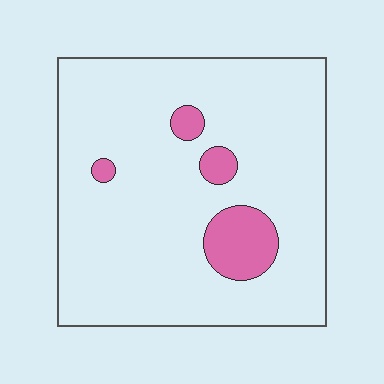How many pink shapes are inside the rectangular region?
4.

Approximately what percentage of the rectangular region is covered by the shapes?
Approximately 10%.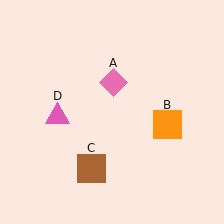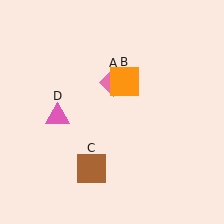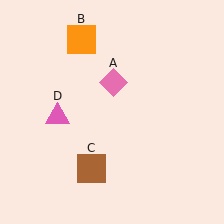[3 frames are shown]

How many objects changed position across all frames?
1 object changed position: orange square (object B).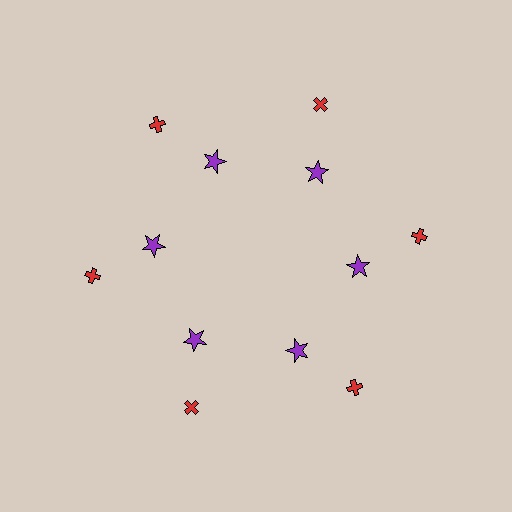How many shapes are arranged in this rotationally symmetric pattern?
There are 12 shapes, arranged in 6 groups of 2.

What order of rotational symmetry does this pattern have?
This pattern has 6-fold rotational symmetry.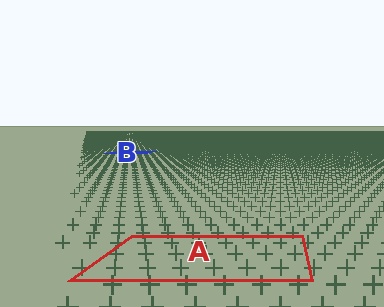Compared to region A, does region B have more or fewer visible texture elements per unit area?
Region B has more texture elements per unit area — they are packed more densely because it is farther away.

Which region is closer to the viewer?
Region A is closer. The texture elements there are larger and more spread out.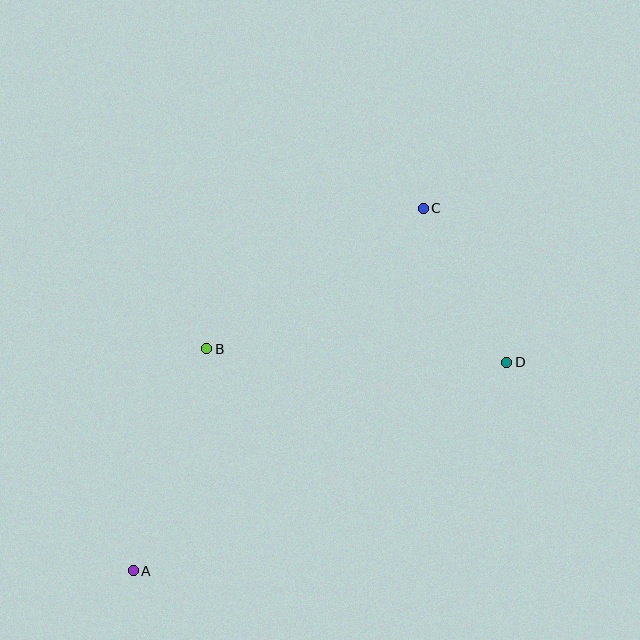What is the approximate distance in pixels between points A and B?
The distance between A and B is approximately 234 pixels.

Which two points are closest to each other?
Points C and D are closest to each other.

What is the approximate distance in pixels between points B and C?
The distance between B and C is approximately 258 pixels.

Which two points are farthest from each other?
Points A and C are farthest from each other.